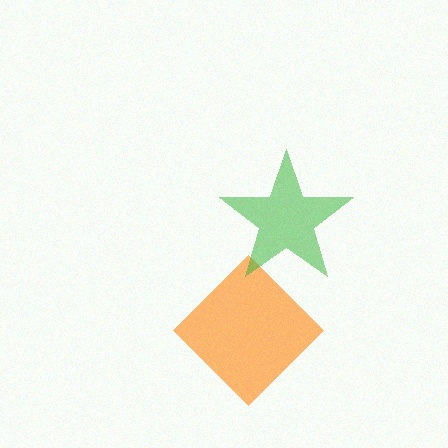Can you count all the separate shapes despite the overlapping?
Yes, there are 2 separate shapes.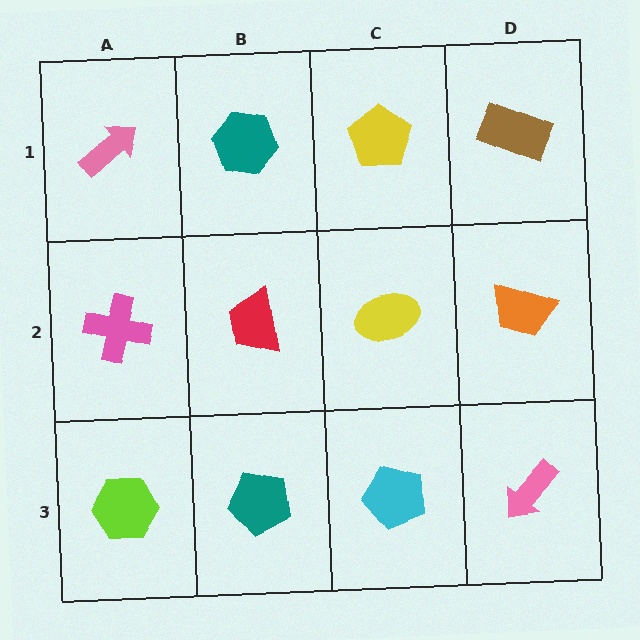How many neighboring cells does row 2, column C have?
4.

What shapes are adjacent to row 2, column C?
A yellow pentagon (row 1, column C), a cyan pentagon (row 3, column C), a red trapezoid (row 2, column B), an orange trapezoid (row 2, column D).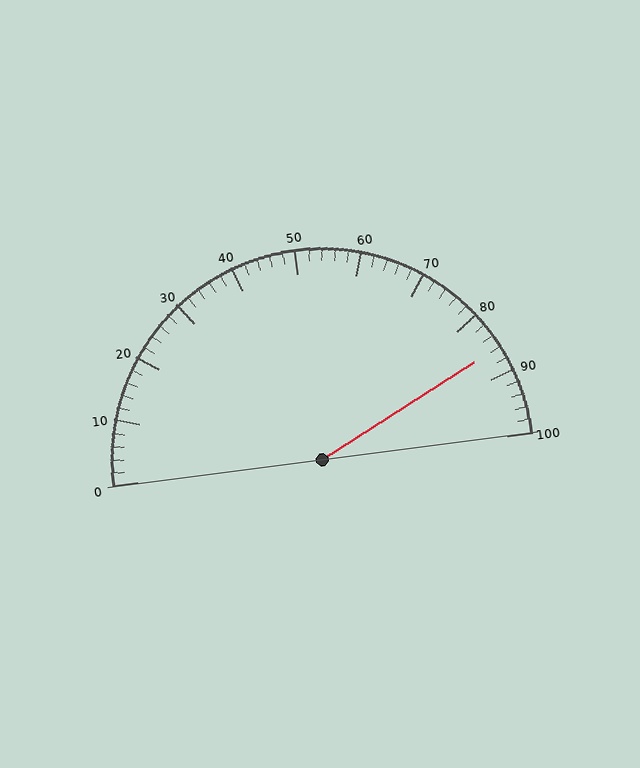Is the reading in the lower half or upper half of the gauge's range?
The reading is in the upper half of the range (0 to 100).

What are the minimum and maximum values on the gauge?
The gauge ranges from 0 to 100.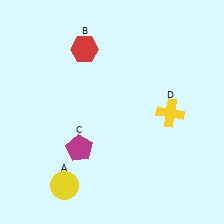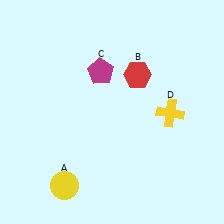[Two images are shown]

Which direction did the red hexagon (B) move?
The red hexagon (B) moved right.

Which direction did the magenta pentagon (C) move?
The magenta pentagon (C) moved up.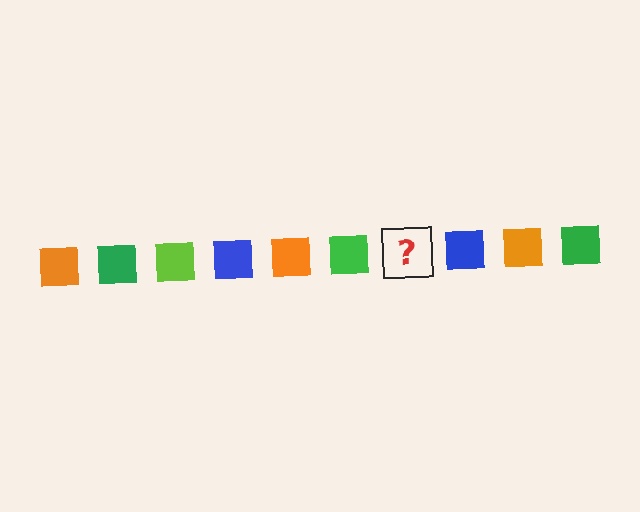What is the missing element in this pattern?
The missing element is a lime square.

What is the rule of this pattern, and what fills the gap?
The rule is that the pattern cycles through orange, green, lime, blue squares. The gap should be filled with a lime square.